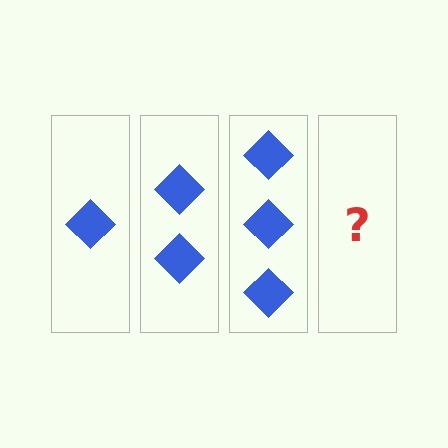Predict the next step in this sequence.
The next step is 4 diamonds.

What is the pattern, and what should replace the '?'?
The pattern is that each step adds one more diamond. The '?' should be 4 diamonds.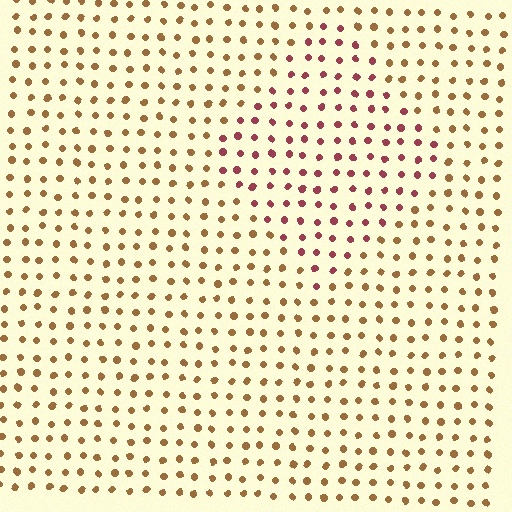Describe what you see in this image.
The image is filled with small brown elements in a uniform arrangement. A diamond-shaped region is visible where the elements are tinted to a slightly different hue, forming a subtle color boundary.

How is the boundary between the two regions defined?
The boundary is defined purely by a slight shift in hue (about 44 degrees). Spacing, size, and orientation are identical on both sides.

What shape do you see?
I see a diamond.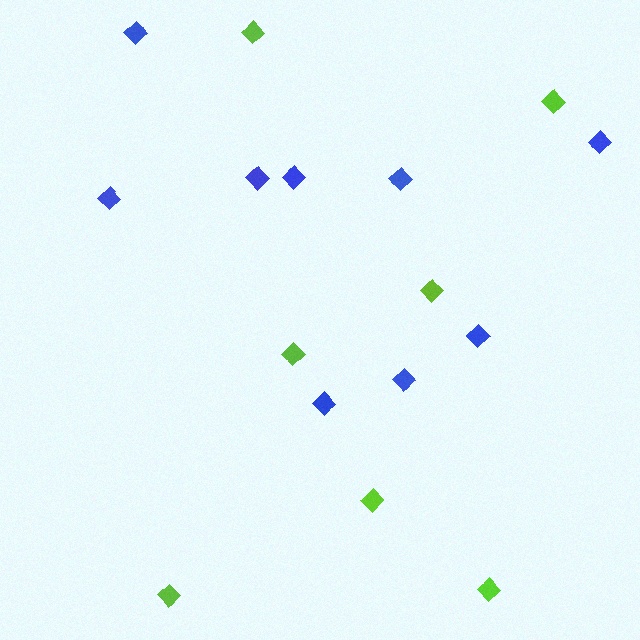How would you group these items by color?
There are 2 groups: one group of lime diamonds (7) and one group of blue diamonds (9).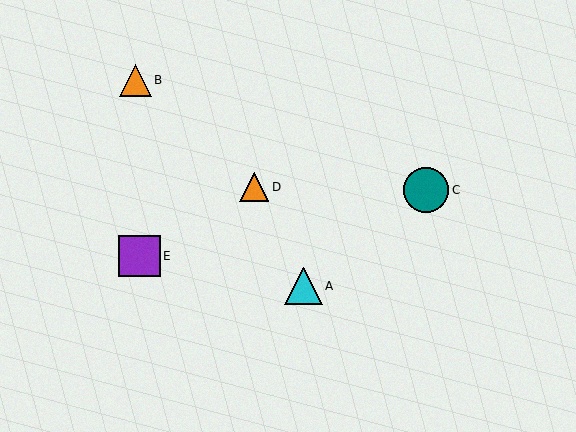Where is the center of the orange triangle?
The center of the orange triangle is at (254, 187).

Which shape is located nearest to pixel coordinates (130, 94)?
The orange triangle (labeled B) at (135, 80) is nearest to that location.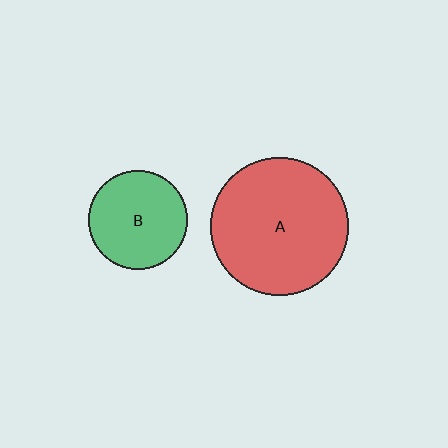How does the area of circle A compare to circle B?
Approximately 1.9 times.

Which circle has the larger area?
Circle A (red).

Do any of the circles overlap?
No, none of the circles overlap.